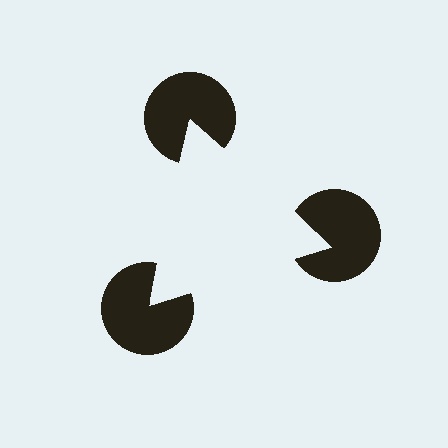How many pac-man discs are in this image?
There are 3 — one at each vertex of the illusory triangle.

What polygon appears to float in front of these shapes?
An illusory triangle — its edges are inferred from the aligned wedge cuts in the pac-man discs, not physically drawn.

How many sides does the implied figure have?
3 sides.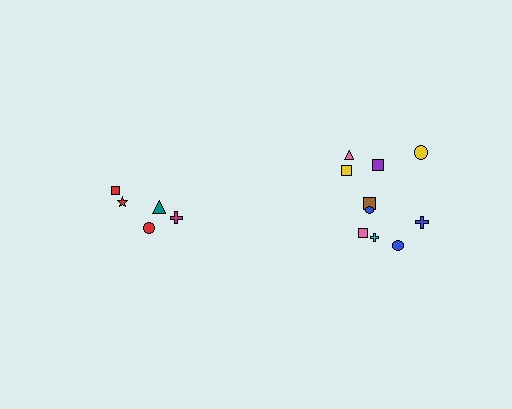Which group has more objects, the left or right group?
The right group.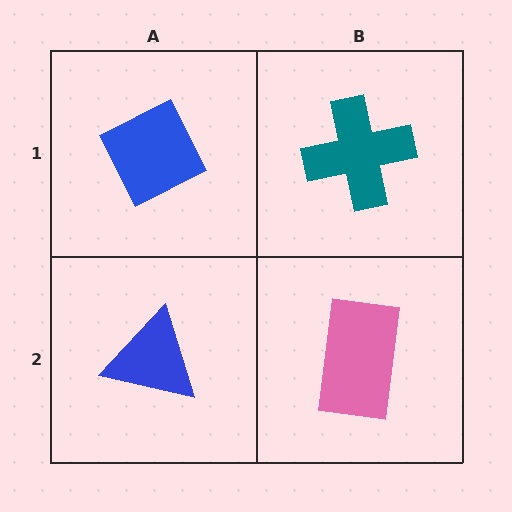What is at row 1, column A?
A blue diamond.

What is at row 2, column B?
A pink rectangle.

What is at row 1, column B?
A teal cross.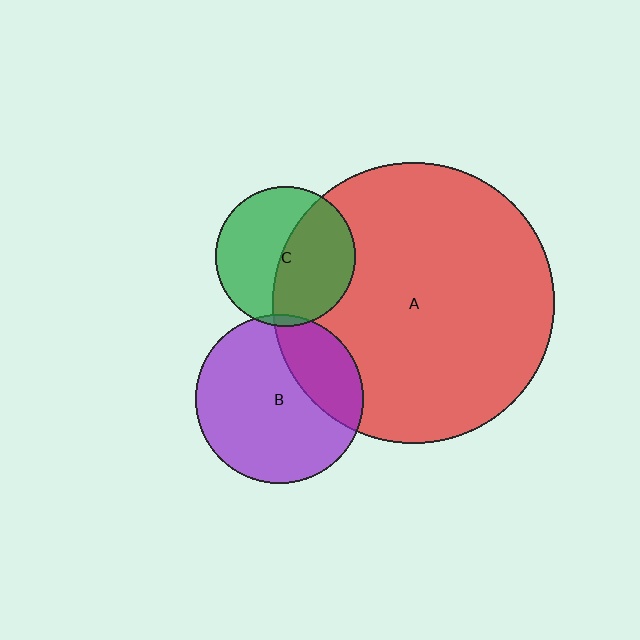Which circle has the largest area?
Circle A (red).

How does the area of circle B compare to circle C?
Approximately 1.4 times.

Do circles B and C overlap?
Yes.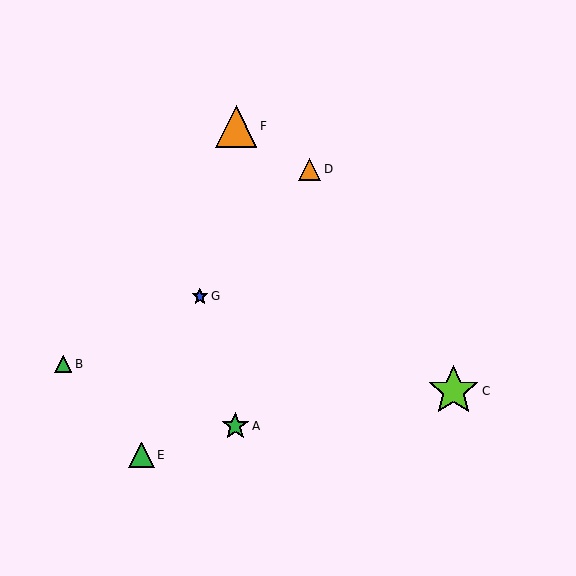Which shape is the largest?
The lime star (labeled C) is the largest.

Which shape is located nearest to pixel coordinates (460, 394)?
The lime star (labeled C) at (453, 391) is nearest to that location.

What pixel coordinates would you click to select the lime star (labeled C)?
Click at (453, 391) to select the lime star C.